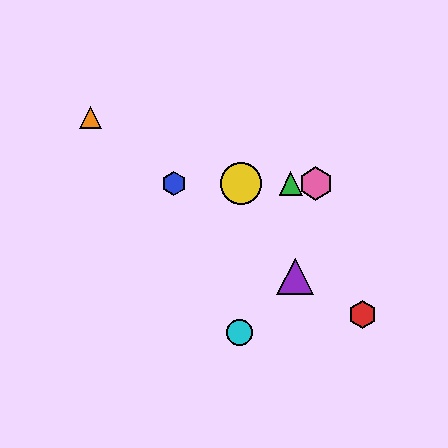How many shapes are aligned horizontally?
4 shapes (the blue hexagon, the green triangle, the yellow circle, the pink hexagon) are aligned horizontally.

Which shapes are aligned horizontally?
The blue hexagon, the green triangle, the yellow circle, the pink hexagon are aligned horizontally.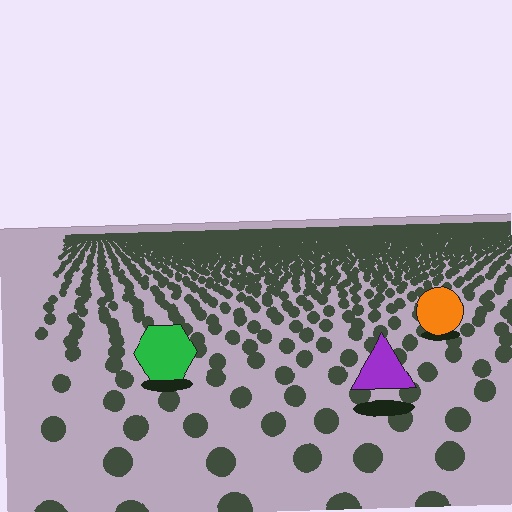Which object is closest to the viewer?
The purple triangle is closest. The texture marks near it are larger and more spread out.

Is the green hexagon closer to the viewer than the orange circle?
Yes. The green hexagon is closer — you can tell from the texture gradient: the ground texture is coarser near it.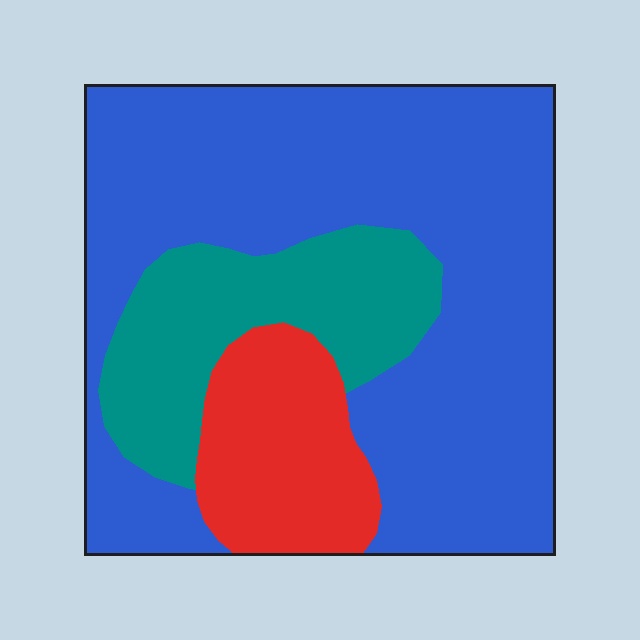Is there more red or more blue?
Blue.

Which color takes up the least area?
Red, at roughly 15%.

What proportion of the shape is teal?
Teal covers roughly 20% of the shape.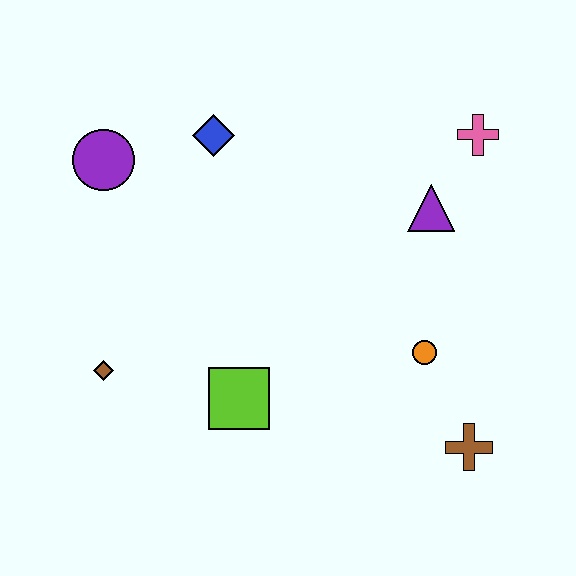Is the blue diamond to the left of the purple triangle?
Yes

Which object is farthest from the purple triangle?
The brown diamond is farthest from the purple triangle.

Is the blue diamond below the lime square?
No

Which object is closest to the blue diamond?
The purple circle is closest to the blue diamond.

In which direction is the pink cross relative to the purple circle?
The pink cross is to the right of the purple circle.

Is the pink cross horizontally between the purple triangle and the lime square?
No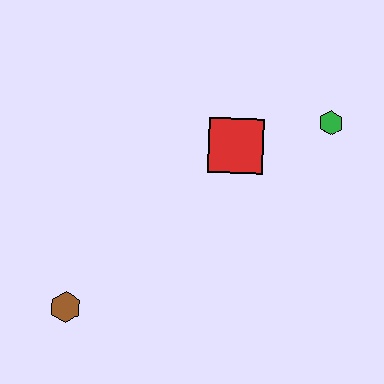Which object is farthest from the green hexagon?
The brown hexagon is farthest from the green hexagon.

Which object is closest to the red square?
The green hexagon is closest to the red square.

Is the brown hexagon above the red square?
No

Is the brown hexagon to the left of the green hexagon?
Yes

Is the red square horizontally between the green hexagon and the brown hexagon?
Yes